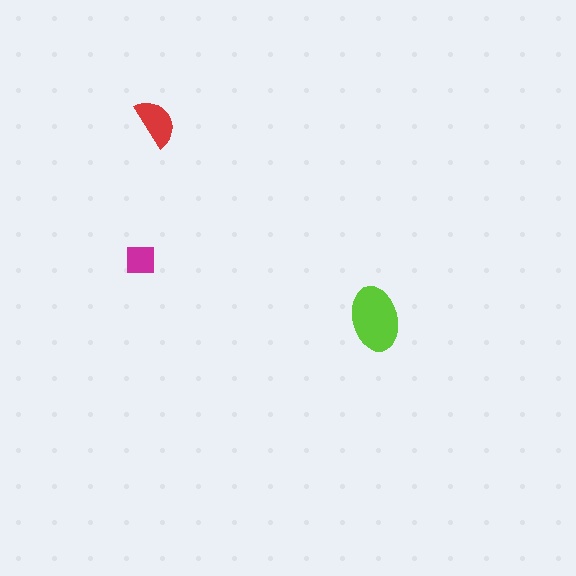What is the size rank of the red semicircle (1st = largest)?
2nd.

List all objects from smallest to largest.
The magenta square, the red semicircle, the lime ellipse.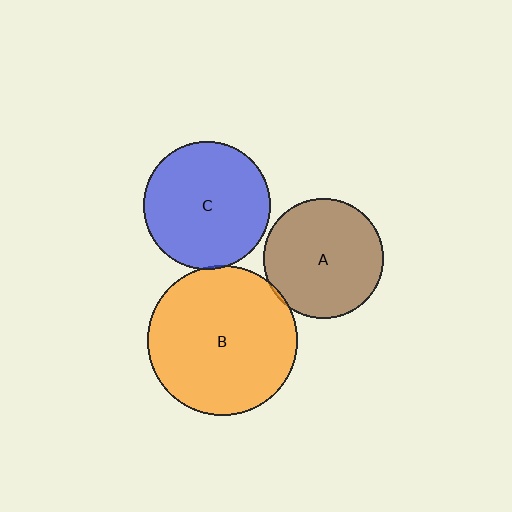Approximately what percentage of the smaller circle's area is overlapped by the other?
Approximately 5%.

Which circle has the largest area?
Circle B (orange).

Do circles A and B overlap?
Yes.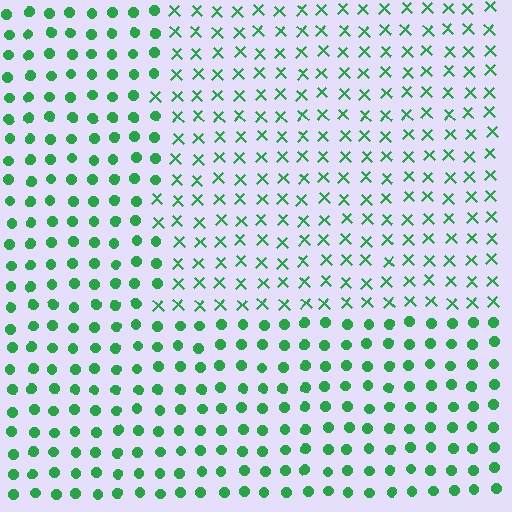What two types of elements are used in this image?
The image uses X marks inside the rectangle region and circles outside it.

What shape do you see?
I see a rectangle.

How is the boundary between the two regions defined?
The boundary is defined by a change in element shape: X marks inside vs. circles outside. All elements share the same color and spacing.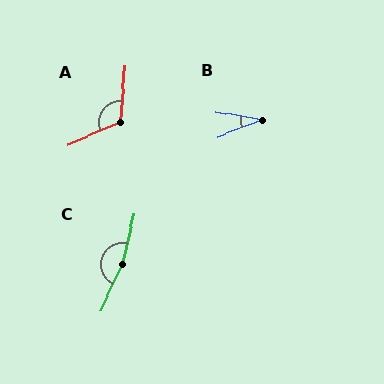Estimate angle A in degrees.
Approximately 117 degrees.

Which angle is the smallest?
B, at approximately 32 degrees.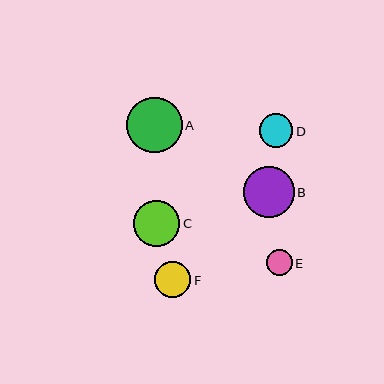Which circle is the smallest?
Circle E is the smallest with a size of approximately 25 pixels.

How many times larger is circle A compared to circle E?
Circle A is approximately 2.2 times the size of circle E.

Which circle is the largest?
Circle A is the largest with a size of approximately 55 pixels.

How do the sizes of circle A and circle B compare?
Circle A and circle B are approximately the same size.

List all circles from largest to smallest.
From largest to smallest: A, B, C, F, D, E.